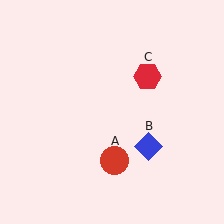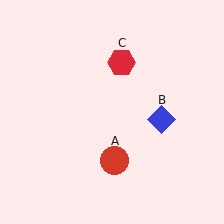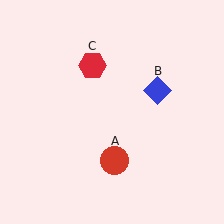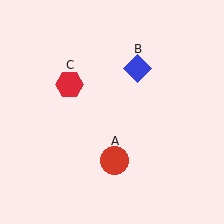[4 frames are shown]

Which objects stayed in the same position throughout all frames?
Red circle (object A) remained stationary.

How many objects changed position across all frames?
2 objects changed position: blue diamond (object B), red hexagon (object C).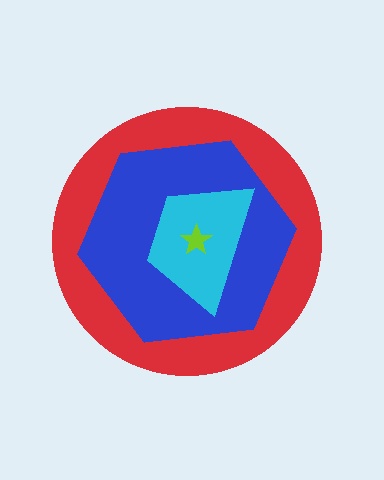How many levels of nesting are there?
4.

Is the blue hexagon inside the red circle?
Yes.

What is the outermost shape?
The red circle.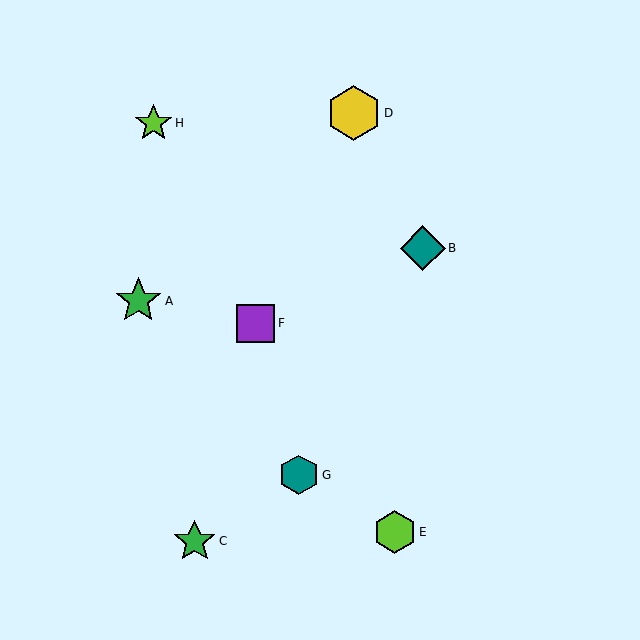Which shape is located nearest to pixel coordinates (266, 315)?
The purple square (labeled F) at (256, 323) is nearest to that location.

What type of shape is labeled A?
Shape A is a green star.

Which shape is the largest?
The yellow hexagon (labeled D) is the largest.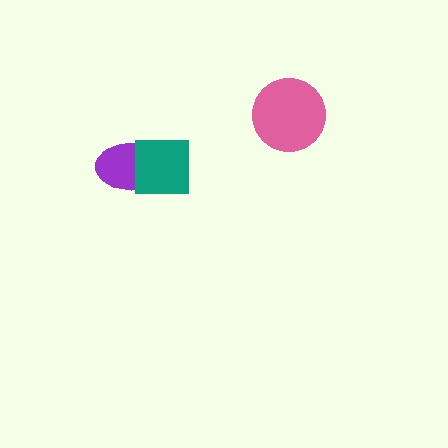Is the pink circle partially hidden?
No, no other shape covers it.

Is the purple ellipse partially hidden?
Yes, it is partially covered by another shape.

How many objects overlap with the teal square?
1 object overlaps with the teal square.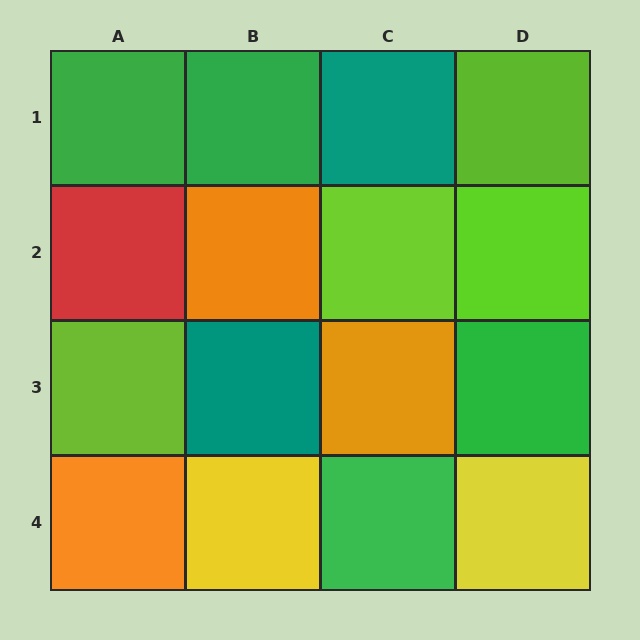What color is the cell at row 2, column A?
Red.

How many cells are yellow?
2 cells are yellow.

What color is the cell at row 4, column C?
Green.